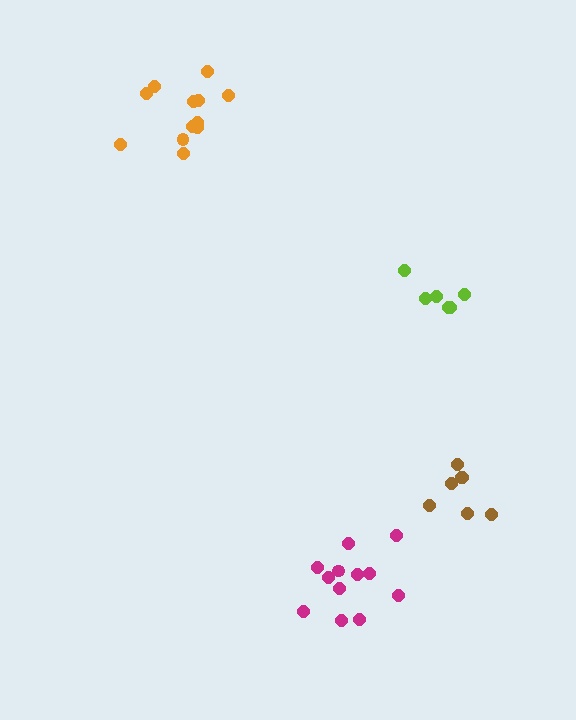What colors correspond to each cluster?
The clusters are colored: lime, magenta, orange, brown.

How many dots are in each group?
Group 1: 6 dots, Group 2: 12 dots, Group 3: 12 dots, Group 4: 7 dots (37 total).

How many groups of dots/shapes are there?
There are 4 groups.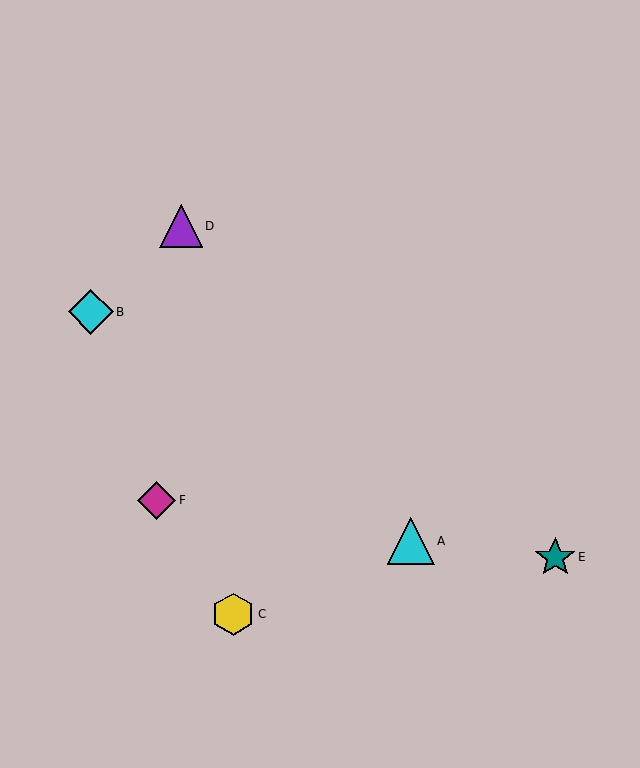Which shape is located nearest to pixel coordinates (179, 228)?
The purple triangle (labeled D) at (181, 226) is nearest to that location.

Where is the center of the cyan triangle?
The center of the cyan triangle is at (411, 541).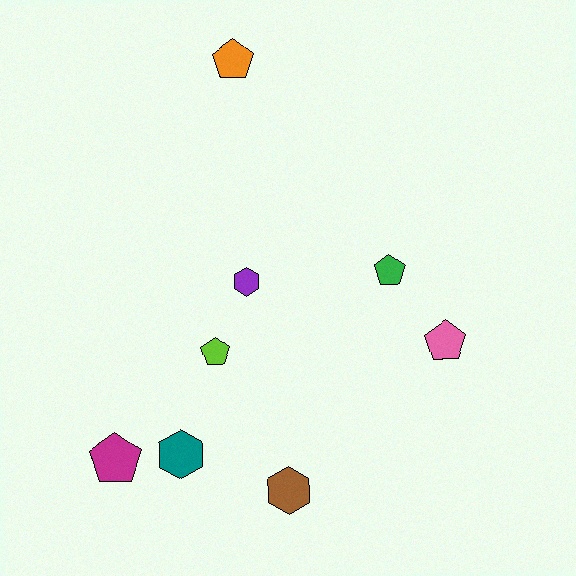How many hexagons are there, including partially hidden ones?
There are 3 hexagons.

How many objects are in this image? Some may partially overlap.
There are 8 objects.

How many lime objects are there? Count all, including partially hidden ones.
There is 1 lime object.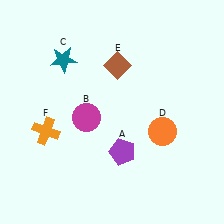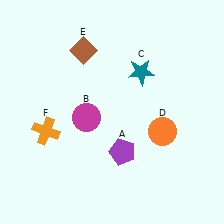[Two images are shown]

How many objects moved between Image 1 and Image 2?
2 objects moved between the two images.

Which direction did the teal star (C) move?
The teal star (C) moved right.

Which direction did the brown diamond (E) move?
The brown diamond (E) moved left.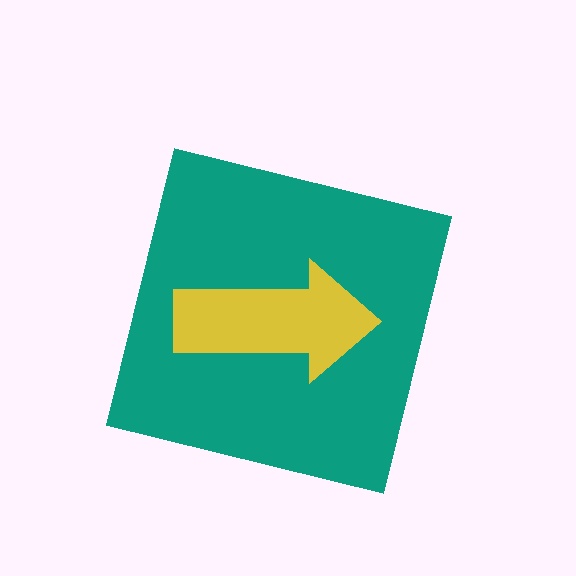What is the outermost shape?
The teal square.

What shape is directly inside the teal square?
The yellow arrow.